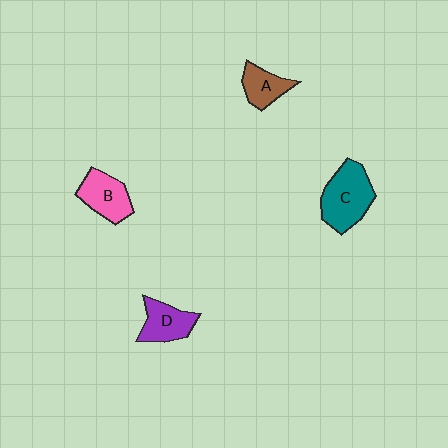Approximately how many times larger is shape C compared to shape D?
Approximately 1.5 times.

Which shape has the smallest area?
Shape A (brown).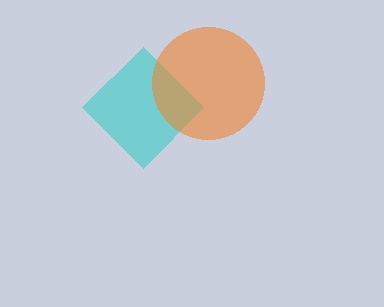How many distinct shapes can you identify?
There are 2 distinct shapes: a cyan diamond, an orange circle.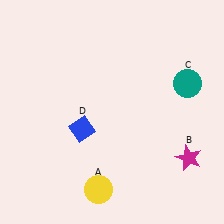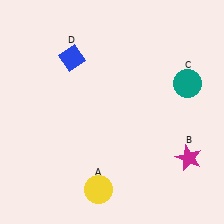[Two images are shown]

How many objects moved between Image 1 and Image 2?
1 object moved between the two images.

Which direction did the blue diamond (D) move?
The blue diamond (D) moved up.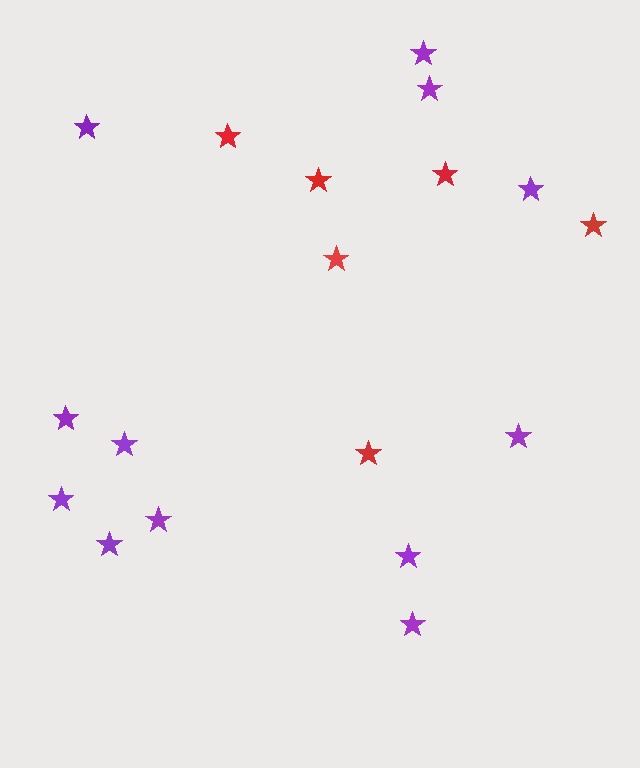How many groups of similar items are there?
There are 2 groups: one group of red stars (6) and one group of purple stars (12).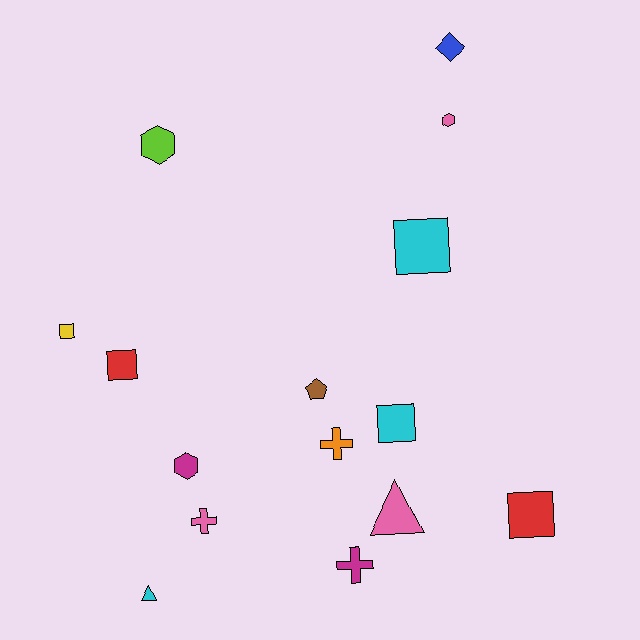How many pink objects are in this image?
There are 3 pink objects.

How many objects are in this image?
There are 15 objects.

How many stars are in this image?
There are no stars.